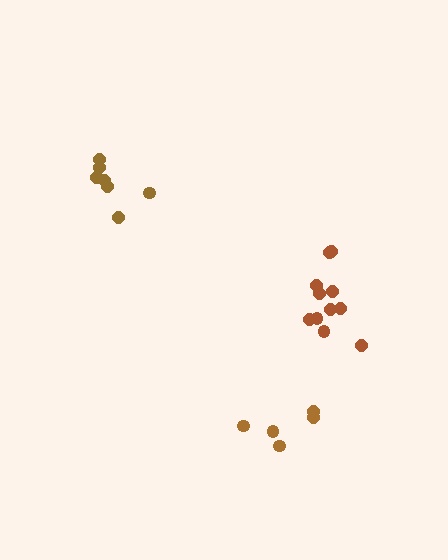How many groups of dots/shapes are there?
There are 3 groups.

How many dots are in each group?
Group 1: 7 dots, Group 2: 11 dots, Group 3: 5 dots (23 total).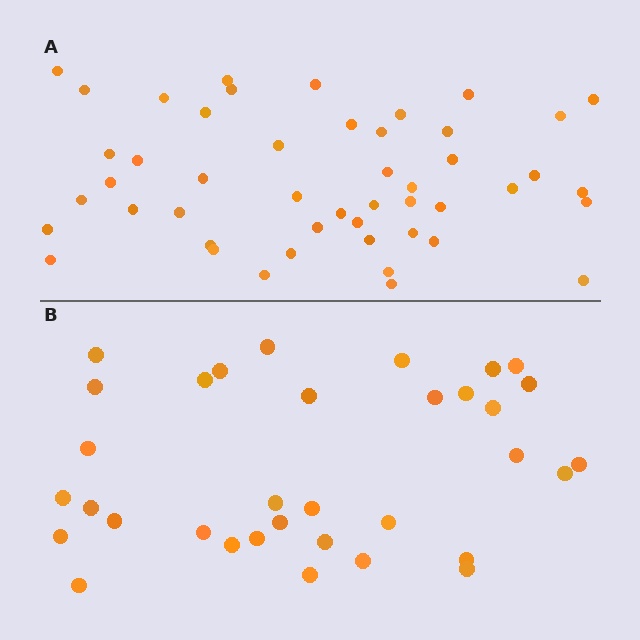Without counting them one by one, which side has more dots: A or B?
Region A (the top region) has more dots.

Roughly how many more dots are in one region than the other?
Region A has approximately 15 more dots than region B.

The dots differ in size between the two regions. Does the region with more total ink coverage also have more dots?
No. Region B has more total ink coverage because its dots are larger, but region A actually contains more individual dots. Total area can be misleading — the number of items is what matters here.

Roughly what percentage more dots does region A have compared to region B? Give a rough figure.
About 40% more.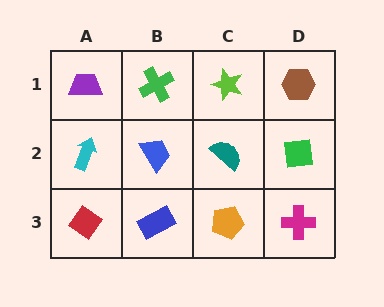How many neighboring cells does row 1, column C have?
3.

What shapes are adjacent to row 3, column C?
A teal semicircle (row 2, column C), a blue rectangle (row 3, column B), a magenta cross (row 3, column D).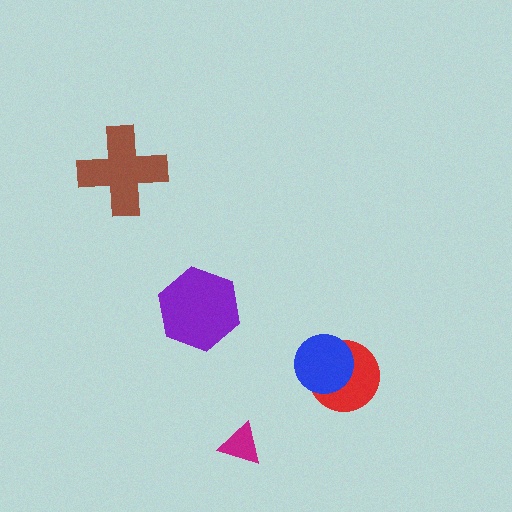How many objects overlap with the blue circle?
1 object overlaps with the blue circle.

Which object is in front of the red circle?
The blue circle is in front of the red circle.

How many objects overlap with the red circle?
1 object overlaps with the red circle.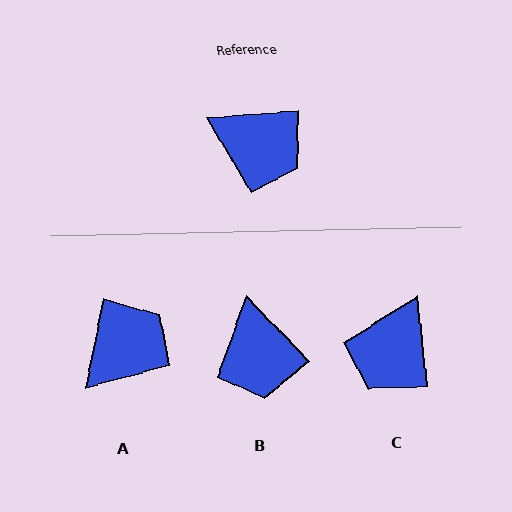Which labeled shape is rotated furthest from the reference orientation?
C, about 88 degrees away.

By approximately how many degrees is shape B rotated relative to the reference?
Approximately 51 degrees clockwise.